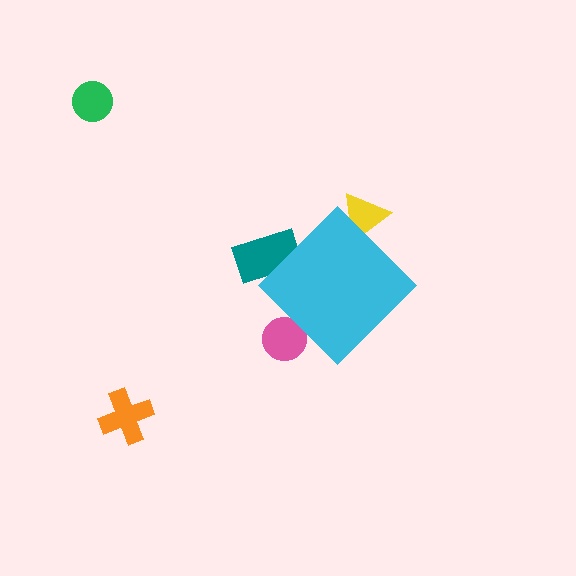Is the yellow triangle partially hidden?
Yes, the yellow triangle is partially hidden behind the cyan diamond.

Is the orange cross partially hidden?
No, the orange cross is fully visible.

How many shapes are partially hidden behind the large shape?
3 shapes are partially hidden.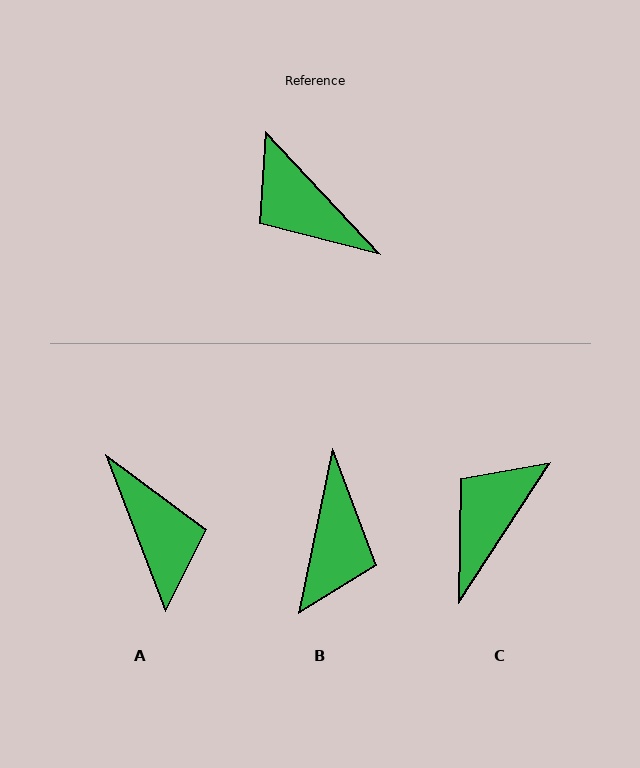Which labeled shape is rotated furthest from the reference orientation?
A, about 158 degrees away.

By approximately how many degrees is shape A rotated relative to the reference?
Approximately 158 degrees counter-clockwise.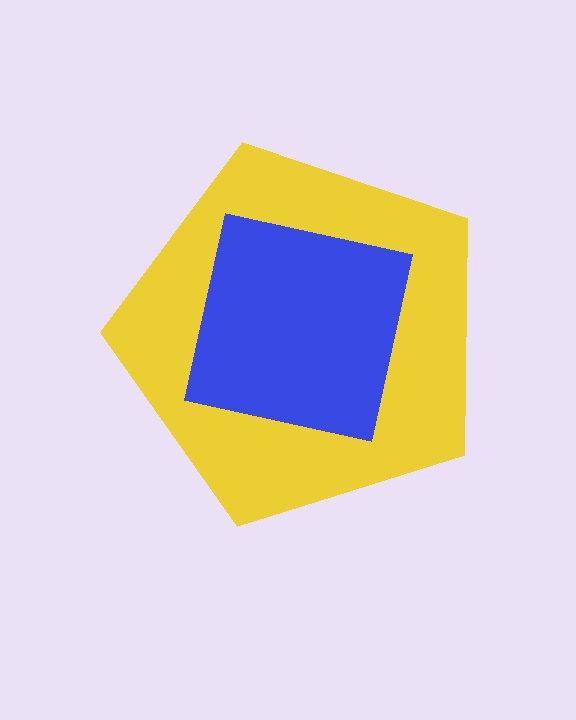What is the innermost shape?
The blue square.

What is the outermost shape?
The yellow pentagon.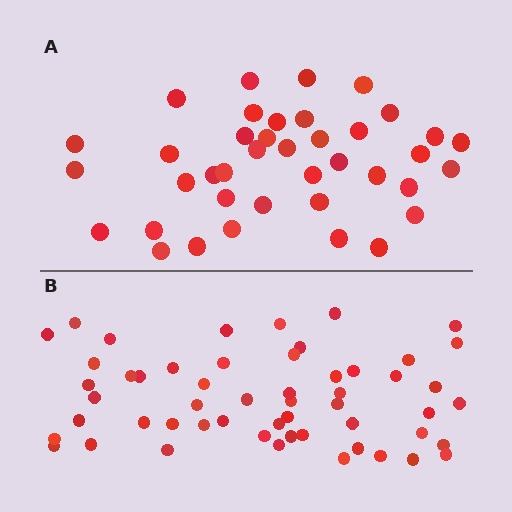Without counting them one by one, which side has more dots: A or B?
Region B (the bottom region) has more dots.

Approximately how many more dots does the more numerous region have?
Region B has approximately 15 more dots than region A.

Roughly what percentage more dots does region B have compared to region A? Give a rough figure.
About 40% more.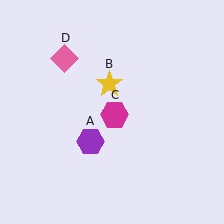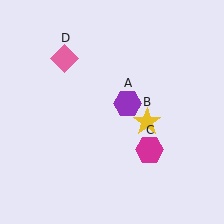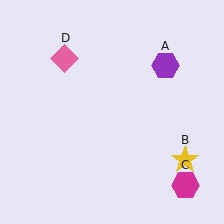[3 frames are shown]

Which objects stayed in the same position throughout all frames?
Pink diamond (object D) remained stationary.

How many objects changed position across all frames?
3 objects changed position: purple hexagon (object A), yellow star (object B), magenta hexagon (object C).